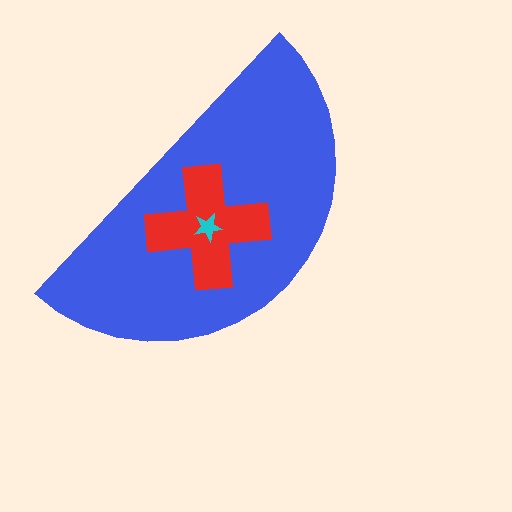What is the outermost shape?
The blue semicircle.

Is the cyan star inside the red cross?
Yes.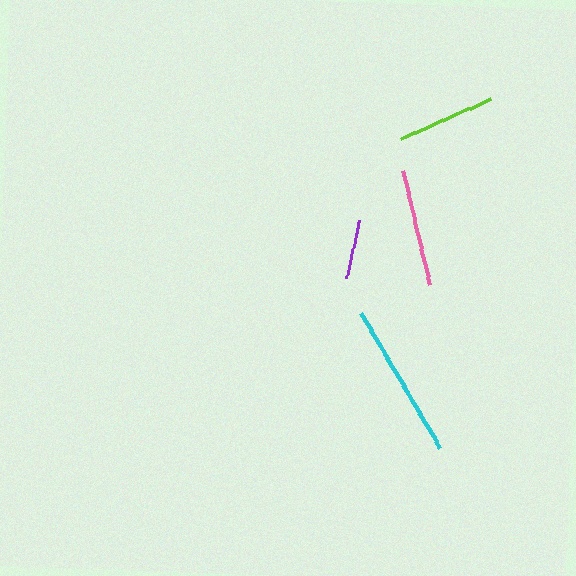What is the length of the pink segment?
The pink segment is approximately 117 pixels long.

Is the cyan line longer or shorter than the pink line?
The cyan line is longer than the pink line.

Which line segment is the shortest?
The purple line is the shortest at approximately 60 pixels.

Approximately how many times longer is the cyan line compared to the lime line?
The cyan line is approximately 1.6 times the length of the lime line.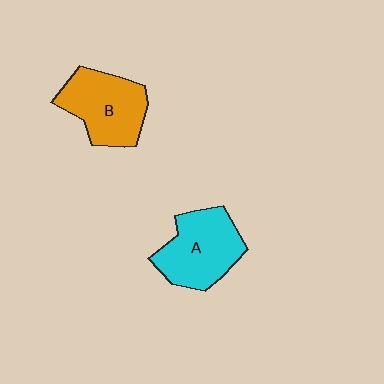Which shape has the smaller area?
Shape B (orange).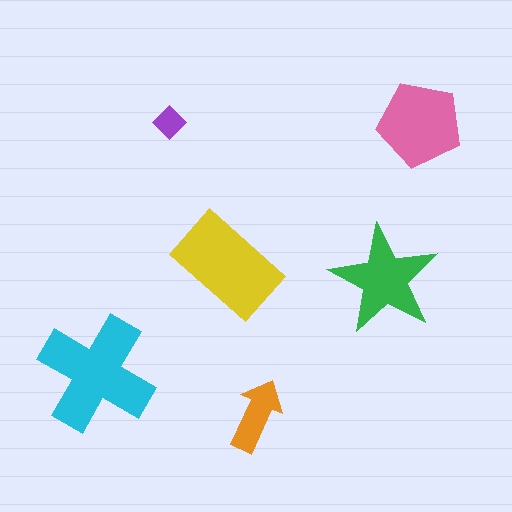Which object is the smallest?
The purple diamond.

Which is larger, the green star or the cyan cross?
The cyan cross.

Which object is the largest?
The cyan cross.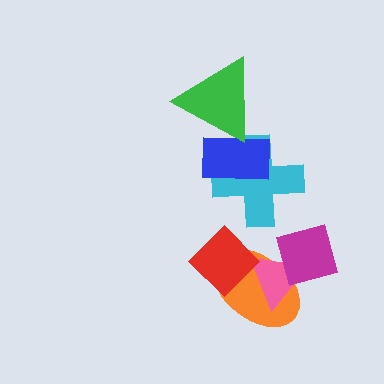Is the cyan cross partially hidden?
Yes, it is partially covered by another shape.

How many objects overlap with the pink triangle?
3 objects overlap with the pink triangle.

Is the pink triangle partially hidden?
Yes, it is partially covered by another shape.